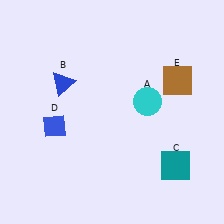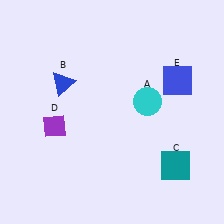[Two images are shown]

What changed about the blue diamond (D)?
In Image 1, D is blue. In Image 2, it changed to purple.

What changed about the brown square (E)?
In Image 1, E is brown. In Image 2, it changed to blue.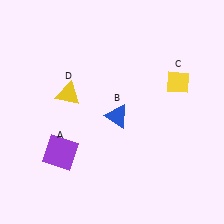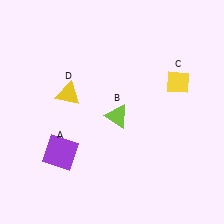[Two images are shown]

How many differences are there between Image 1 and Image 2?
There is 1 difference between the two images.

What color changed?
The triangle (B) changed from blue in Image 1 to lime in Image 2.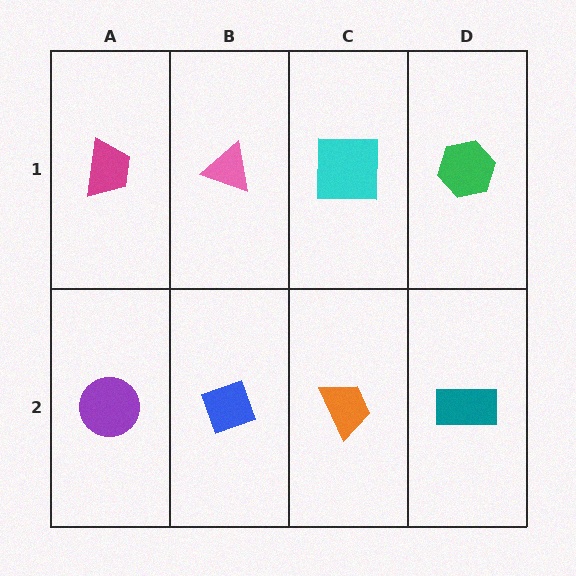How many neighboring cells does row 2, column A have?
2.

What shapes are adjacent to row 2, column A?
A magenta trapezoid (row 1, column A), a blue diamond (row 2, column B).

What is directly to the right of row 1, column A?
A pink triangle.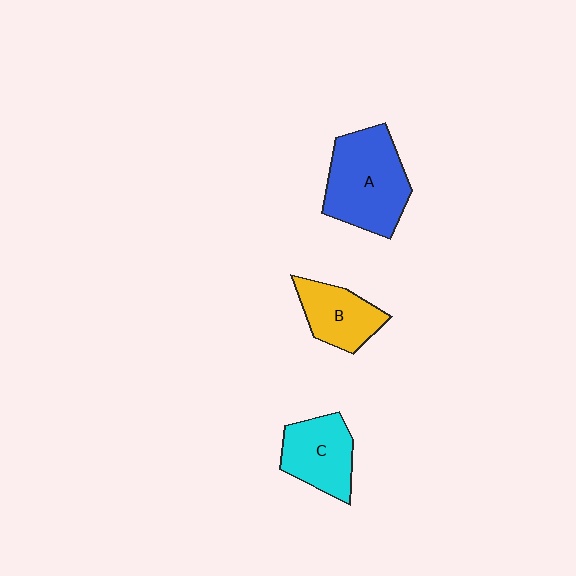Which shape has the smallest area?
Shape B (yellow).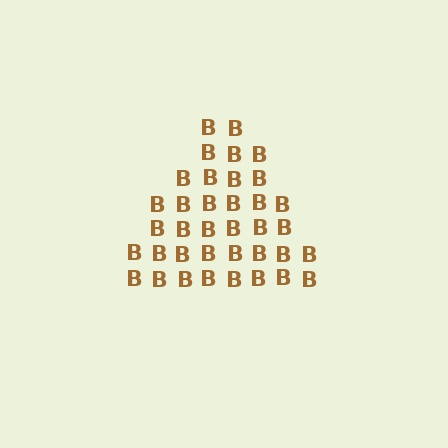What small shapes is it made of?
It is made of small letter B's.